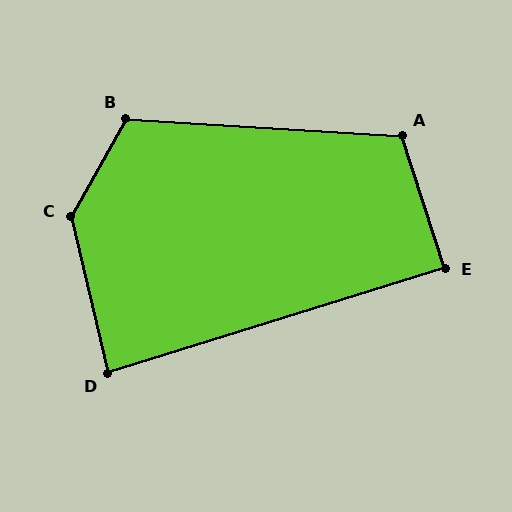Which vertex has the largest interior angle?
C, at approximately 138 degrees.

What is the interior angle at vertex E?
Approximately 89 degrees (approximately right).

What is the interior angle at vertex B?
Approximately 116 degrees (obtuse).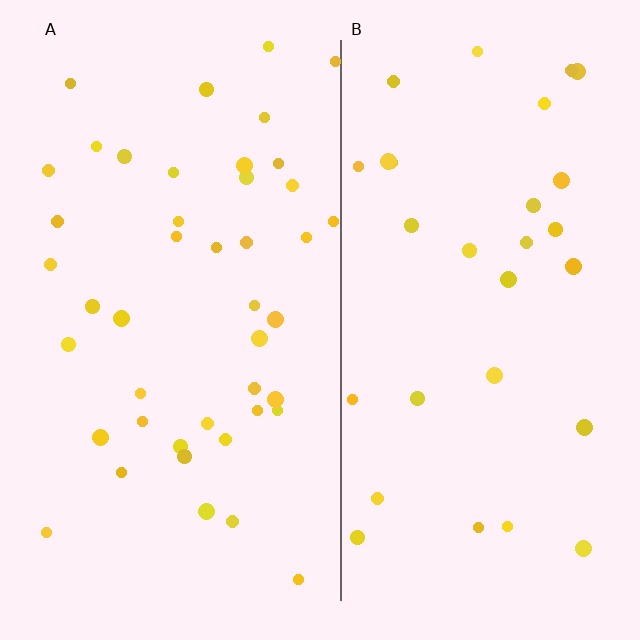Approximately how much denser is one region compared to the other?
Approximately 1.5× — region A over region B.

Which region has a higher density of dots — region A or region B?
A (the left).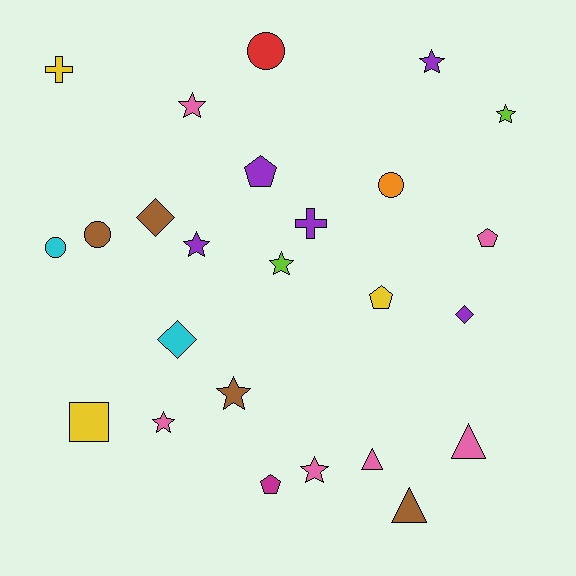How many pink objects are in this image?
There are 6 pink objects.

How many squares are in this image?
There is 1 square.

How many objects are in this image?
There are 25 objects.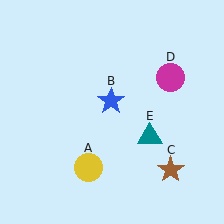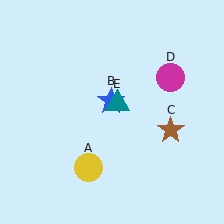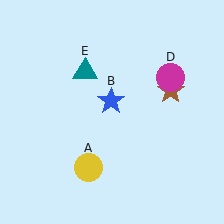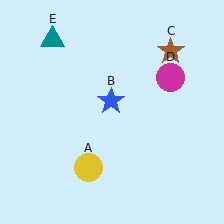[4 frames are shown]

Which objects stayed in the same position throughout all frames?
Yellow circle (object A) and blue star (object B) and magenta circle (object D) remained stationary.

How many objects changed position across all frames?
2 objects changed position: brown star (object C), teal triangle (object E).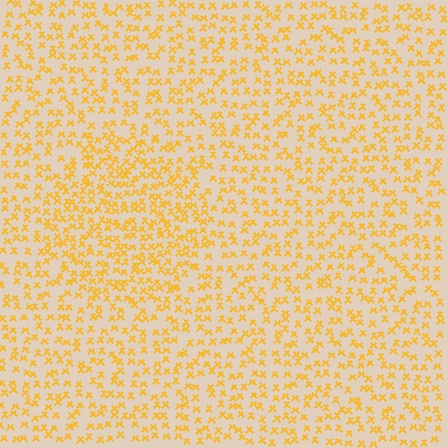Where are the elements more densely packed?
The elements are more densely packed inside the circle boundary.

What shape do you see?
I see a circle.